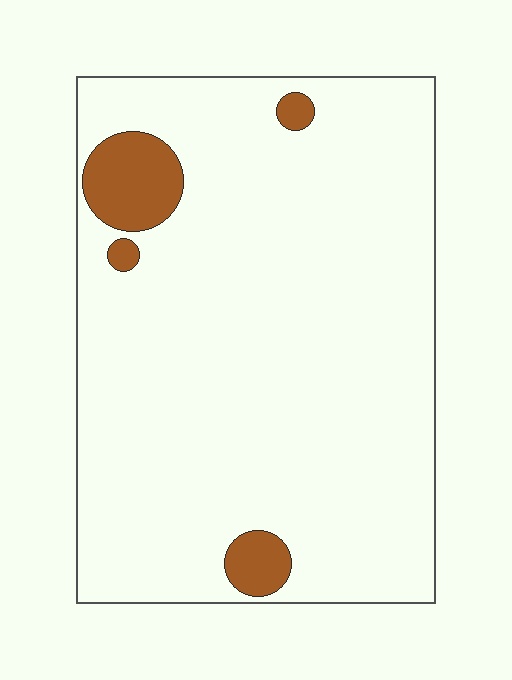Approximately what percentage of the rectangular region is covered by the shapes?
Approximately 5%.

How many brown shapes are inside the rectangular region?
4.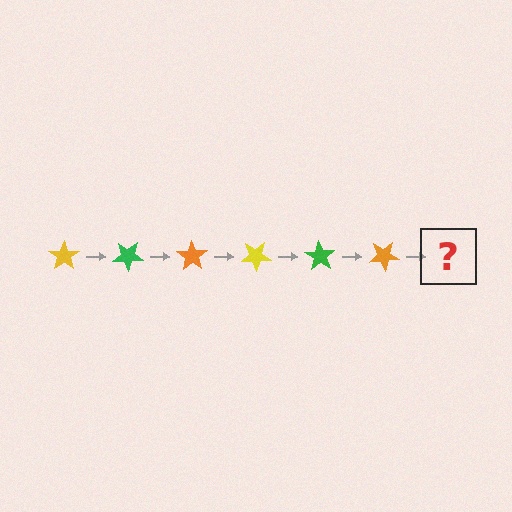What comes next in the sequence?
The next element should be a yellow star, rotated 210 degrees from the start.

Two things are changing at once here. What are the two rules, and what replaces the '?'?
The two rules are that it rotates 35 degrees each step and the color cycles through yellow, green, and orange. The '?' should be a yellow star, rotated 210 degrees from the start.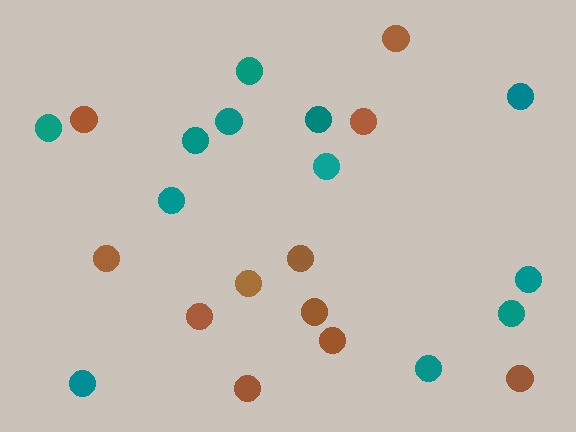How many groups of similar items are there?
There are 2 groups: one group of teal circles (12) and one group of brown circles (11).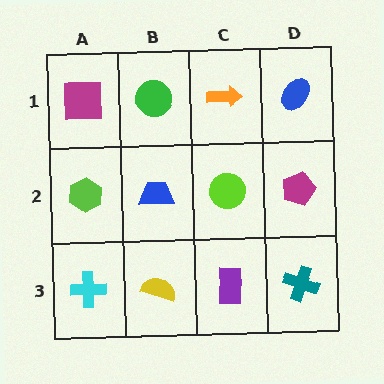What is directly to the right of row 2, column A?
A blue trapezoid.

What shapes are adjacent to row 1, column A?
A lime hexagon (row 2, column A), a green circle (row 1, column B).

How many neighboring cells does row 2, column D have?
3.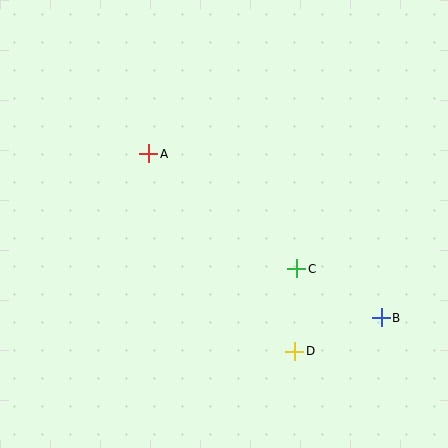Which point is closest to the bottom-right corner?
Point B is closest to the bottom-right corner.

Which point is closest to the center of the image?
Point C at (297, 269) is closest to the center.